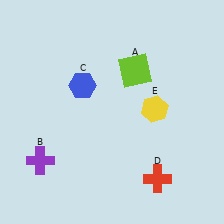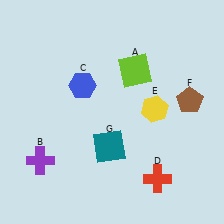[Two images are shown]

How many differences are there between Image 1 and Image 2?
There are 2 differences between the two images.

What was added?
A brown pentagon (F), a teal square (G) were added in Image 2.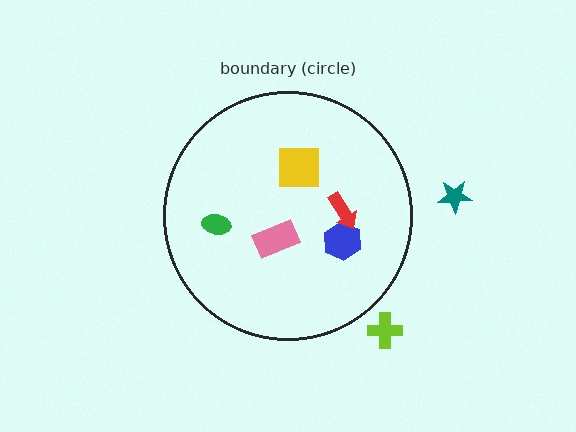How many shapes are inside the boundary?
5 inside, 2 outside.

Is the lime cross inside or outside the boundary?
Outside.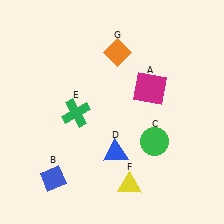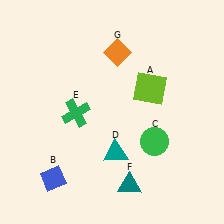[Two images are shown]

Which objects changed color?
A changed from magenta to lime. D changed from blue to teal. F changed from yellow to teal.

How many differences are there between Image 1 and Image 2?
There are 3 differences between the two images.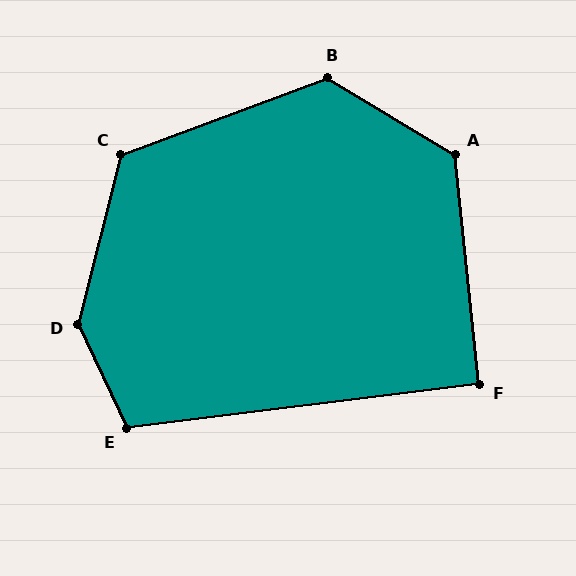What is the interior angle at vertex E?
Approximately 108 degrees (obtuse).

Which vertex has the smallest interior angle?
F, at approximately 91 degrees.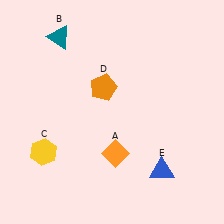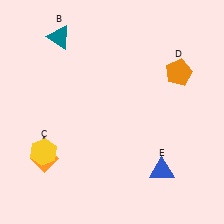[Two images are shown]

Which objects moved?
The objects that moved are: the orange diamond (A), the orange pentagon (D).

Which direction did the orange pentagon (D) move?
The orange pentagon (D) moved right.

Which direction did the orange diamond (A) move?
The orange diamond (A) moved left.